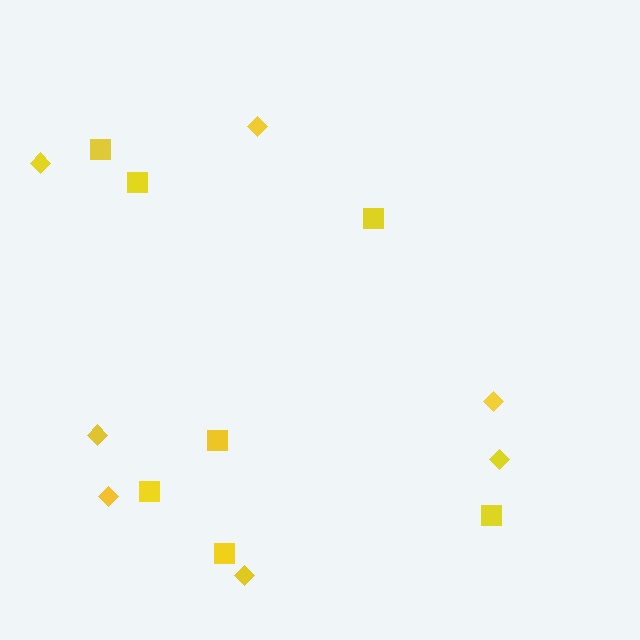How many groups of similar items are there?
There are 2 groups: one group of diamonds (7) and one group of squares (7).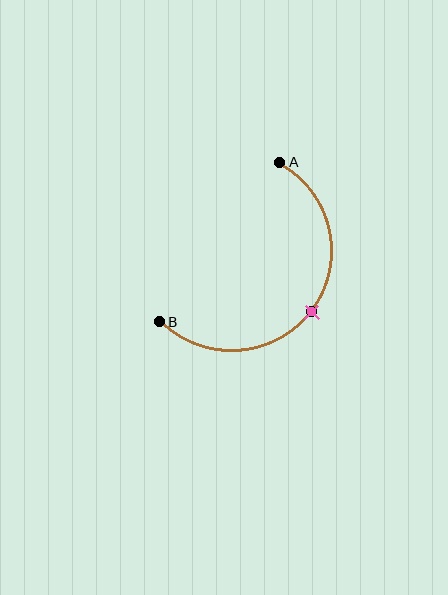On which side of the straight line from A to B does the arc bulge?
The arc bulges below and to the right of the straight line connecting A and B.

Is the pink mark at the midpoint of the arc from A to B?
Yes. The pink mark lies on the arc at equal arc-length from both A and B — it is the arc midpoint.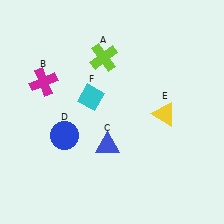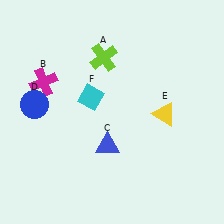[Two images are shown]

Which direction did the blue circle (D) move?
The blue circle (D) moved up.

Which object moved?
The blue circle (D) moved up.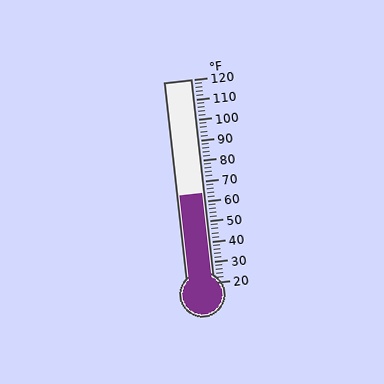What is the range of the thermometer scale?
The thermometer scale ranges from 20°F to 120°F.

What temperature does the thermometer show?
The thermometer shows approximately 64°F.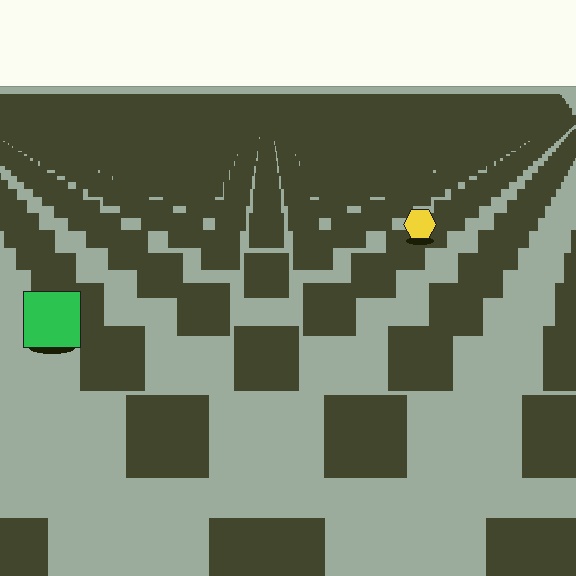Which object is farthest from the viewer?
The yellow hexagon is farthest from the viewer. It appears smaller and the ground texture around it is denser.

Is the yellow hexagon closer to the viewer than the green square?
No. The green square is closer — you can tell from the texture gradient: the ground texture is coarser near it.